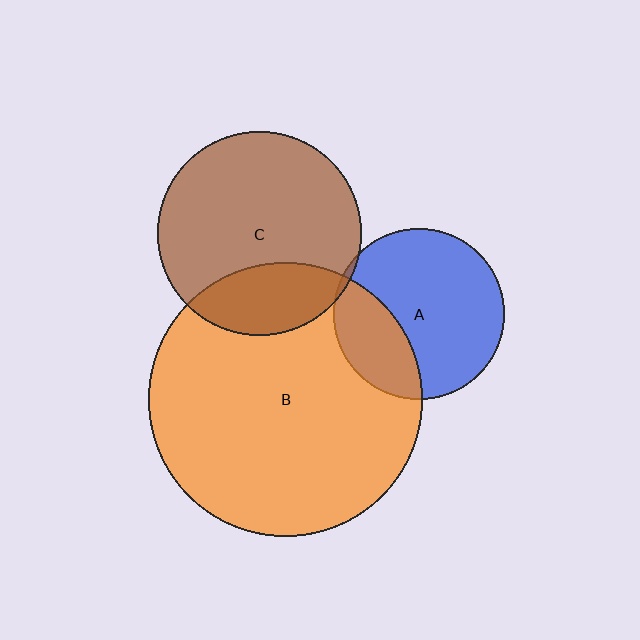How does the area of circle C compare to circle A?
Approximately 1.4 times.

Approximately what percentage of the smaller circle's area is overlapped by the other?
Approximately 25%.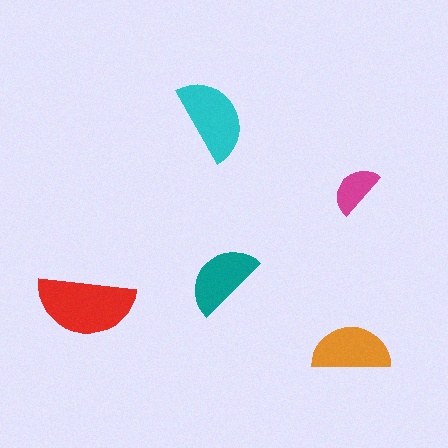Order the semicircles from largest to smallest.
the red one, the cyan one, the orange one, the teal one, the magenta one.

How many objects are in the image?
There are 5 objects in the image.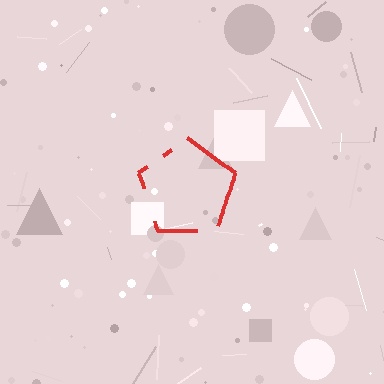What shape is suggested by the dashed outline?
The dashed outline suggests a pentagon.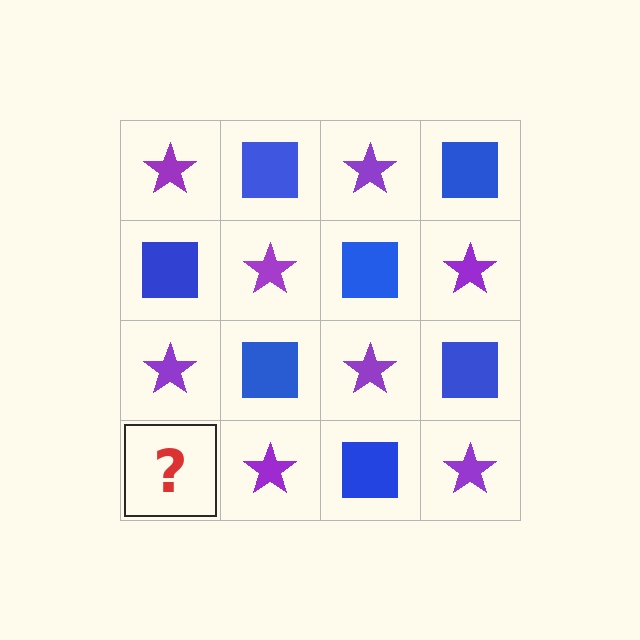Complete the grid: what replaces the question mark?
The question mark should be replaced with a blue square.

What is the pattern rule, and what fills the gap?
The rule is that it alternates purple star and blue square in a checkerboard pattern. The gap should be filled with a blue square.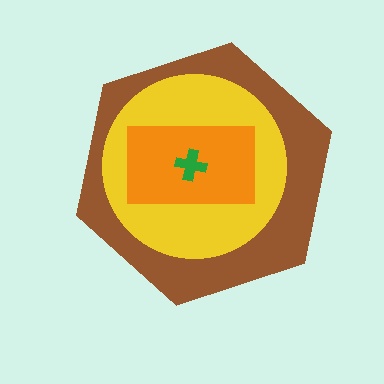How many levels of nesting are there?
4.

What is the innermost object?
The green cross.